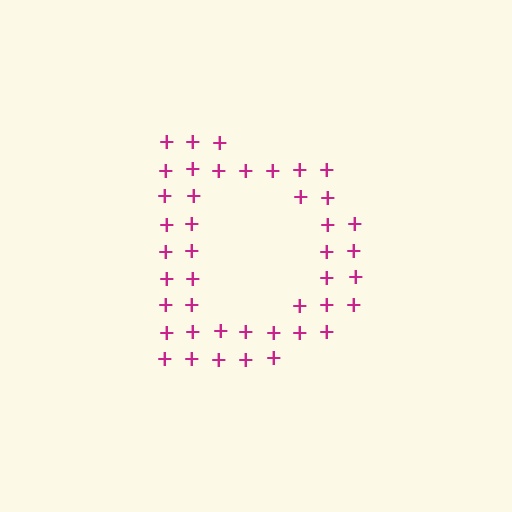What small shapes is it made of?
It is made of small plus signs.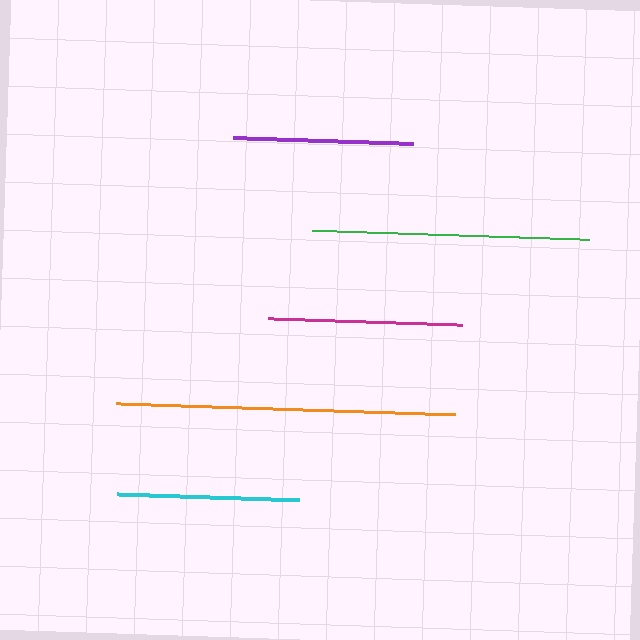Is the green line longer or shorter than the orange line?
The orange line is longer than the green line.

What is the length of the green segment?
The green segment is approximately 277 pixels long.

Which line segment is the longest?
The orange line is the longest at approximately 339 pixels.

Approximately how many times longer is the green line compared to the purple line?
The green line is approximately 1.5 times the length of the purple line.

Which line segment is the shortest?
The purple line is the shortest at approximately 180 pixels.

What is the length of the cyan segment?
The cyan segment is approximately 183 pixels long.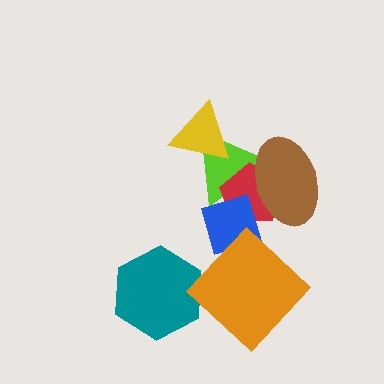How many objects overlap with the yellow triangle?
1 object overlaps with the yellow triangle.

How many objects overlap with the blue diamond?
4 objects overlap with the blue diamond.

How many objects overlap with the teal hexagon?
0 objects overlap with the teal hexagon.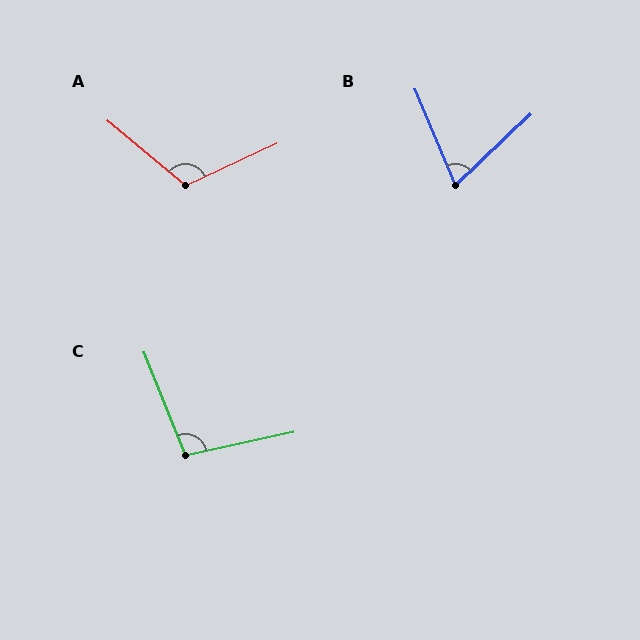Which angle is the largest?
A, at approximately 115 degrees.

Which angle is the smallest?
B, at approximately 69 degrees.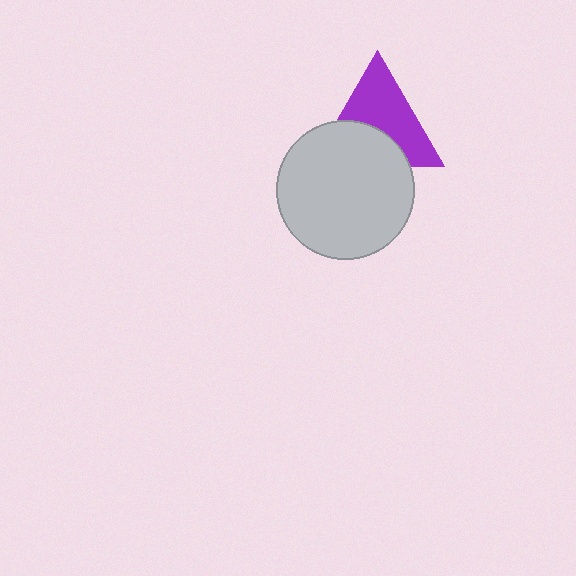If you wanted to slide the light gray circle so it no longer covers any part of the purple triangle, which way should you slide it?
Slide it down — that is the most direct way to separate the two shapes.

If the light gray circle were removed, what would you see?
You would see the complete purple triangle.